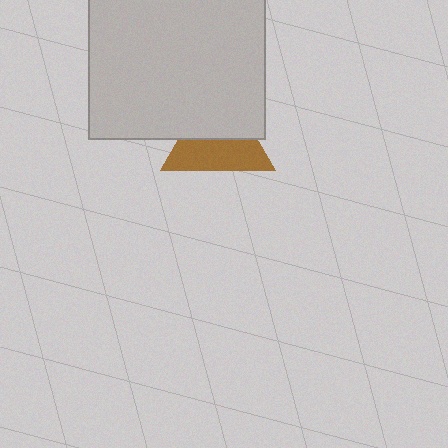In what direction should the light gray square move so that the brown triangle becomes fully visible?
The light gray square should move up. That is the shortest direction to clear the overlap and leave the brown triangle fully visible.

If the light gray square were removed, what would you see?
You would see the complete brown triangle.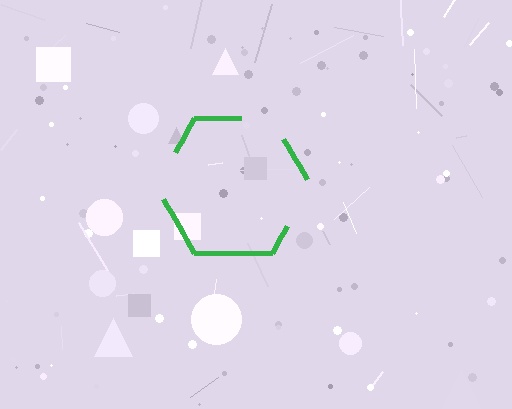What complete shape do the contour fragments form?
The contour fragments form a hexagon.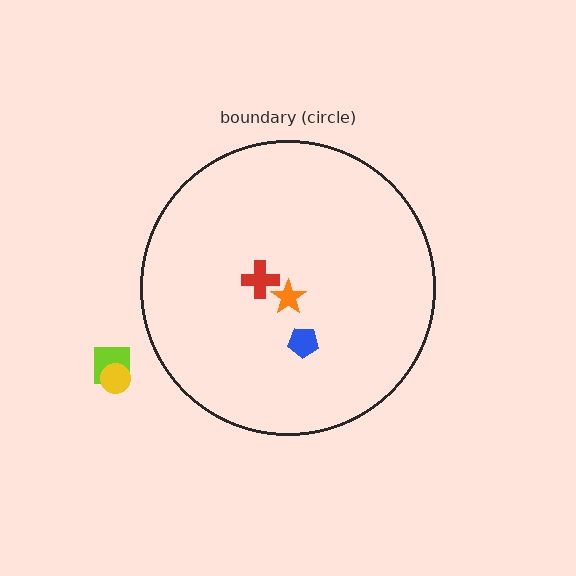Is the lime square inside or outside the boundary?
Outside.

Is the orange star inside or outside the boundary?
Inside.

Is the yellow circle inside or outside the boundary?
Outside.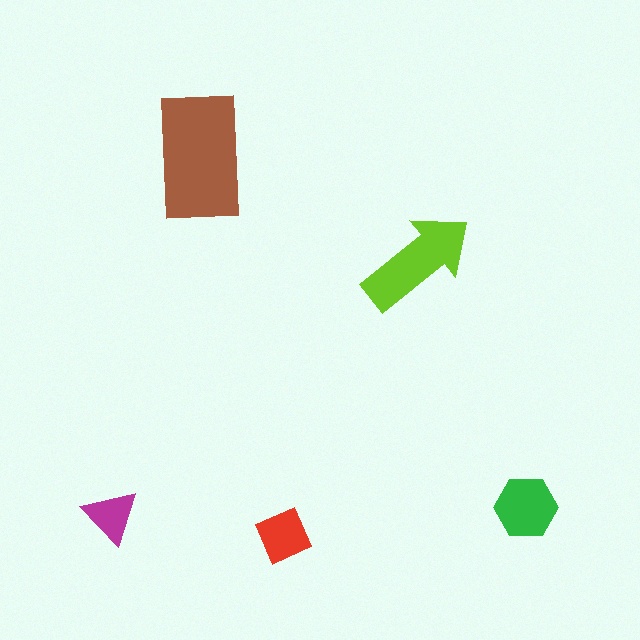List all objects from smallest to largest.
The magenta triangle, the red square, the green hexagon, the lime arrow, the brown rectangle.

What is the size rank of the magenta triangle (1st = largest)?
5th.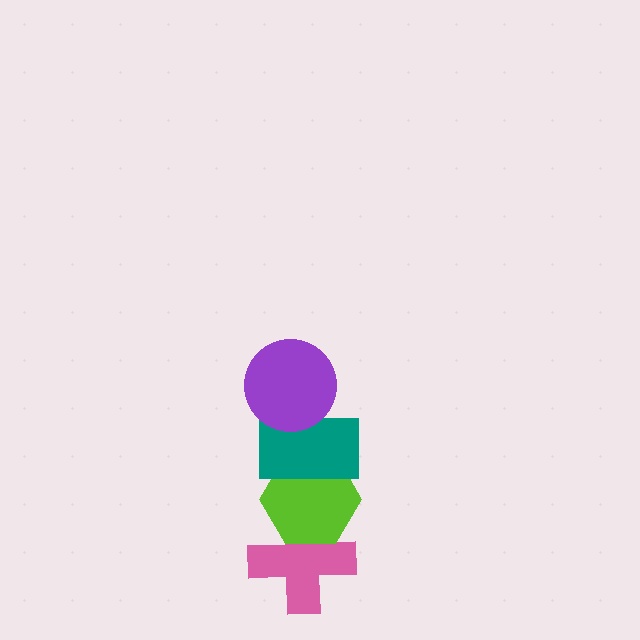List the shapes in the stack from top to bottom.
From top to bottom: the purple circle, the teal rectangle, the lime hexagon, the pink cross.